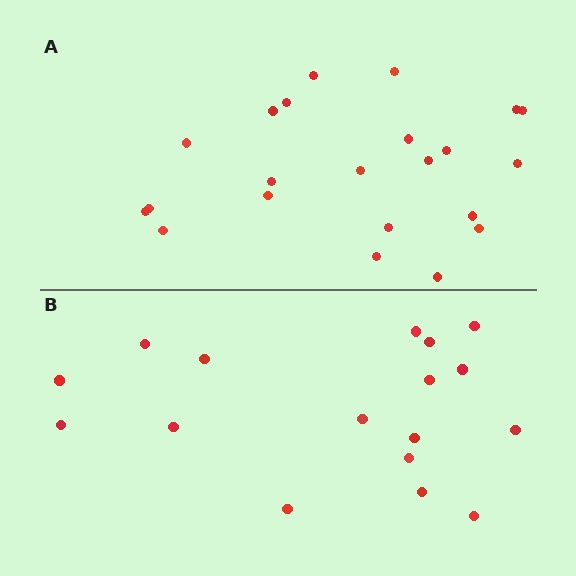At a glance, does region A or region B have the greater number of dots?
Region A (the top region) has more dots.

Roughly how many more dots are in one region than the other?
Region A has about 5 more dots than region B.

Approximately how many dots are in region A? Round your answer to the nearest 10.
About 20 dots. (The exact count is 22, which rounds to 20.)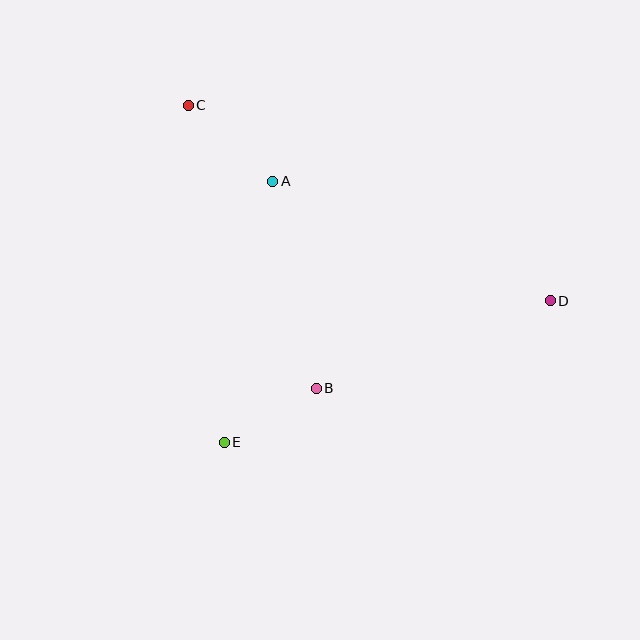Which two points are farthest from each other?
Points C and D are farthest from each other.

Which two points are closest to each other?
Points B and E are closest to each other.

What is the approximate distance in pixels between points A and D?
The distance between A and D is approximately 302 pixels.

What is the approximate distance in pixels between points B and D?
The distance between B and D is approximately 250 pixels.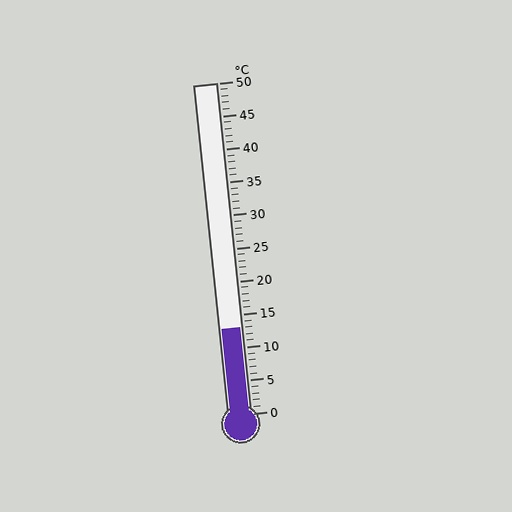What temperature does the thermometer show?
The thermometer shows approximately 13°C.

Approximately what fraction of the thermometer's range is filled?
The thermometer is filled to approximately 25% of its range.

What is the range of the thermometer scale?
The thermometer scale ranges from 0°C to 50°C.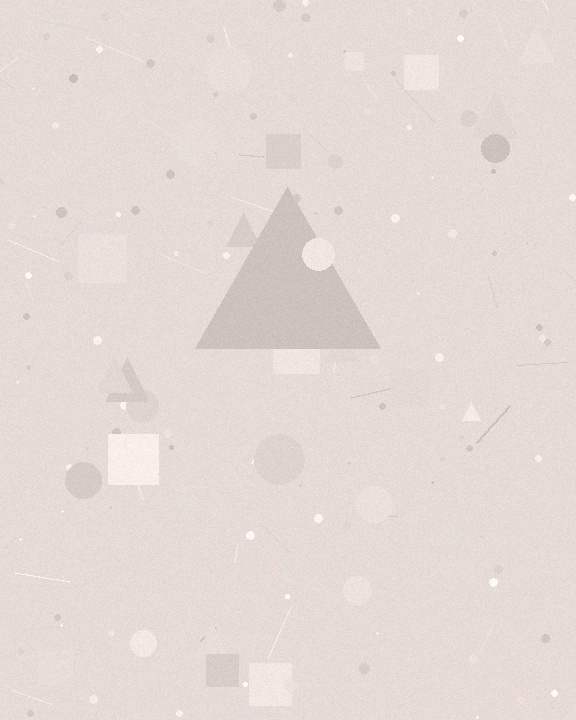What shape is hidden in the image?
A triangle is hidden in the image.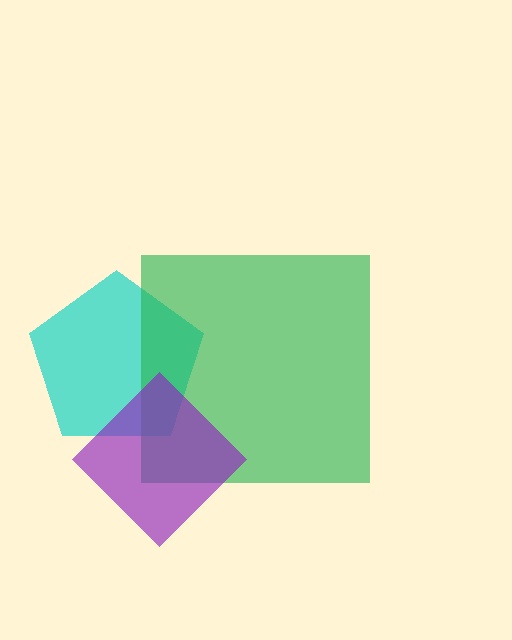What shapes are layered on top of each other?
The layered shapes are: a cyan pentagon, a green square, a purple diamond.